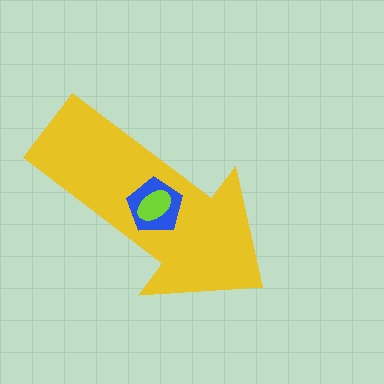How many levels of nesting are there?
3.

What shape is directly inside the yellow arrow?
The blue pentagon.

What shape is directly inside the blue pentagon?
The lime ellipse.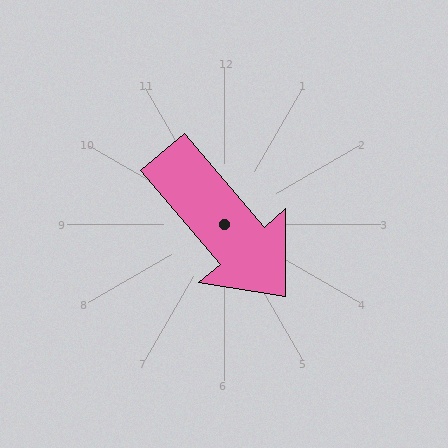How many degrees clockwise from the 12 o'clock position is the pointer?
Approximately 140 degrees.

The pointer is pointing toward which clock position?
Roughly 5 o'clock.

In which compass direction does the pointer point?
Southeast.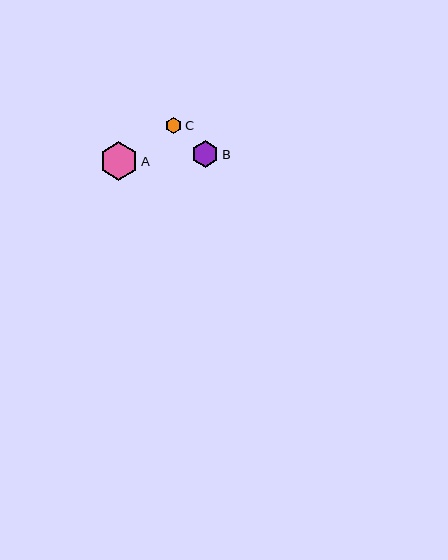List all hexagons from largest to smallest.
From largest to smallest: A, B, C.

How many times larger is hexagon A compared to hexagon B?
Hexagon A is approximately 1.5 times the size of hexagon B.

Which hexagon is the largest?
Hexagon A is the largest with a size of approximately 39 pixels.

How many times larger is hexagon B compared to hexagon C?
Hexagon B is approximately 1.6 times the size of hexagon C.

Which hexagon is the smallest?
Hexagon C is the smallest with a size of approximately 16 pixels.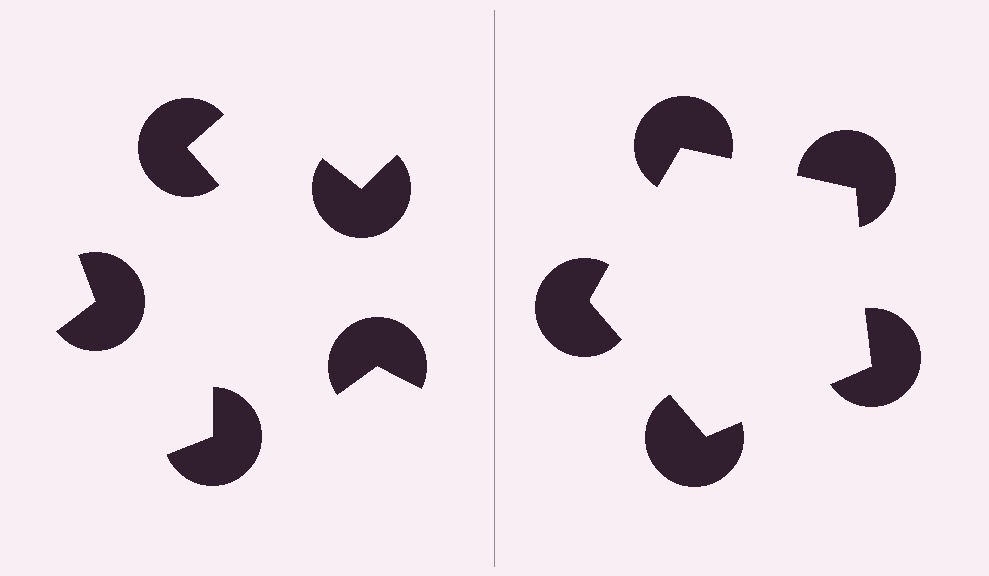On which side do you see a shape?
An illusory pentagon appears on the right side. On the left side the wedge cuts are rotated, so no coherent shape forms.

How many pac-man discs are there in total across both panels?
10 — 5 on each side.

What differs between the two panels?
The pac-man discs are positioned identically on both sides; only the wedge orientations differ. On the right they align to a pentagon; on the left they are misaligned.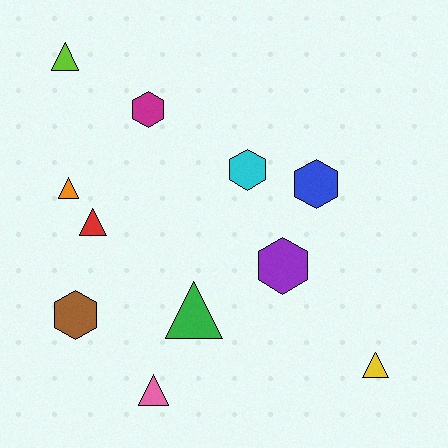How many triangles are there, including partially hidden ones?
There are 6 triangles.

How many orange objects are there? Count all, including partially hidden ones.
There is 1 orange object.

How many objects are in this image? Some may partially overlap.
There are 11 objects.